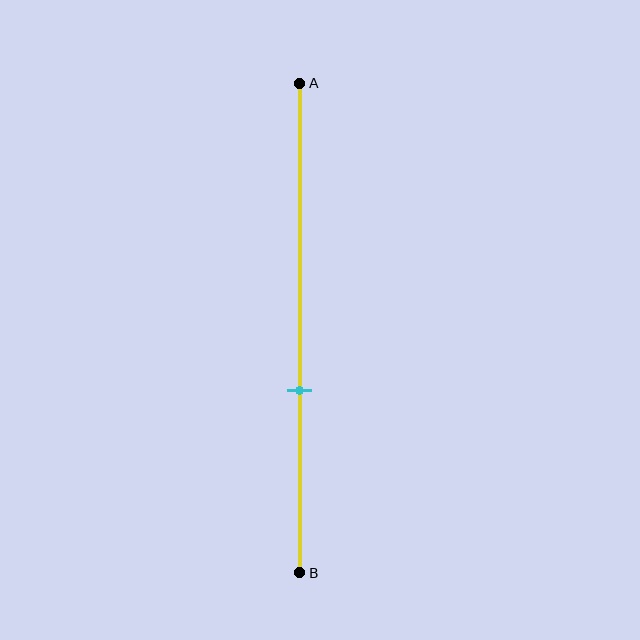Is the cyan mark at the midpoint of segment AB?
No, the mark is at about 65% from A, not at the 50% midpoint.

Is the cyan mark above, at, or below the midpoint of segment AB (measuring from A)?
The cyan mark is below the midpoint of segment AB.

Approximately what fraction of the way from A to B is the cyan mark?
The cyan mark is approximately 65% of the way from A to B.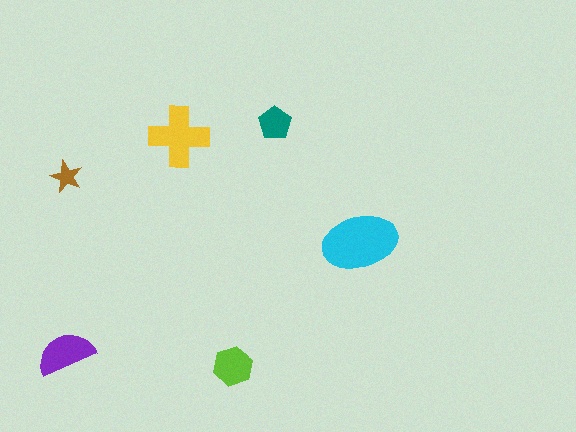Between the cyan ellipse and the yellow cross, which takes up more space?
The cyan ellipse.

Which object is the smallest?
The brown star.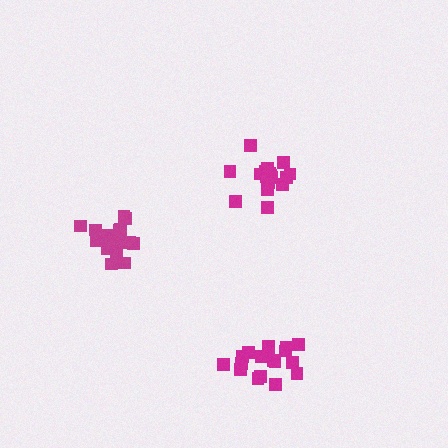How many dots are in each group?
Group 1: 18 dots, Group 2: 18 dots, Group 3: 17 dots (53 total).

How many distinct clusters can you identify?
There are 3 distinct clusters.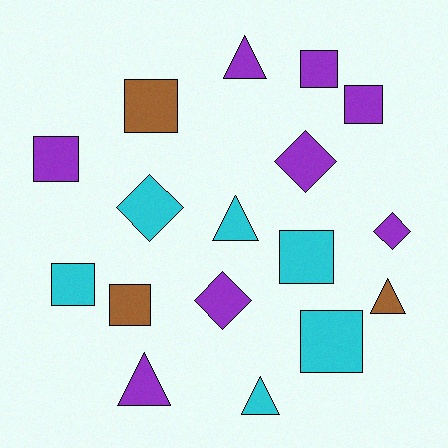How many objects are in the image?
There are 17 objects.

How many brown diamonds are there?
There are no brown diamonds.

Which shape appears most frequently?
Square, with 8 objects.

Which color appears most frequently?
Purple, with 8 objects.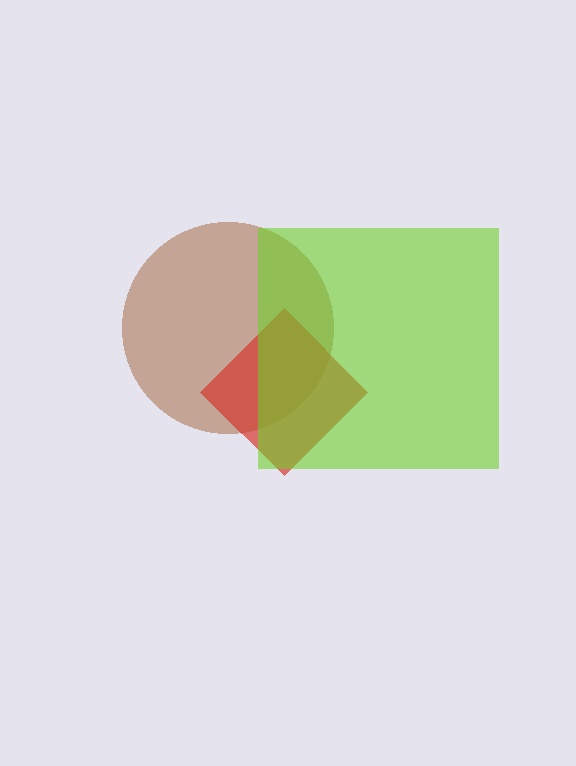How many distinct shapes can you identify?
There are 3 distinct shapes: a brown circle, a red diamond, a lime square.